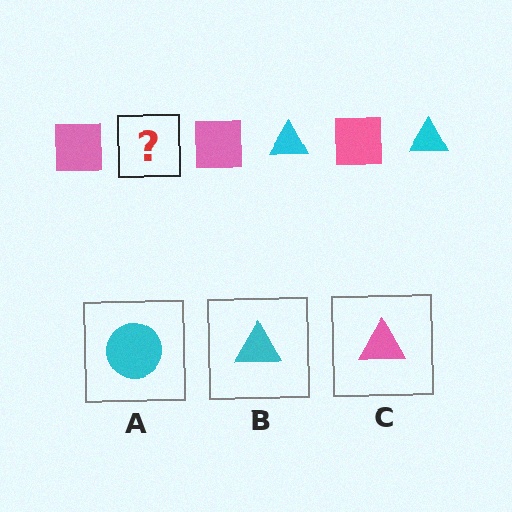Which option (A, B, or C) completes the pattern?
B.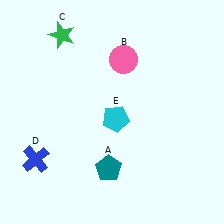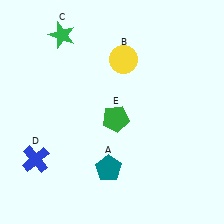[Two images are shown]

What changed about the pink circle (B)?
In Image 1, B is pink. In Image 2, it changed to yellow.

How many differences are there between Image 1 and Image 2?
There are 2 differences between the two images.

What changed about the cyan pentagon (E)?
In Image 1, E is cyan. In Image 2, it changed to green.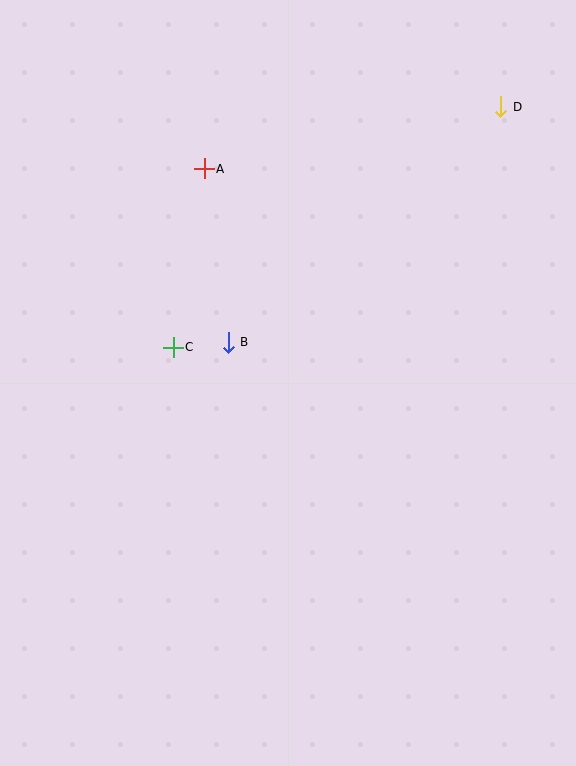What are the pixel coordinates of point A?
Point A is at (204, 169).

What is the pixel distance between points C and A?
The distance between C and A is 181 pixels.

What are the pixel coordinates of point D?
Point D is at (501, 107).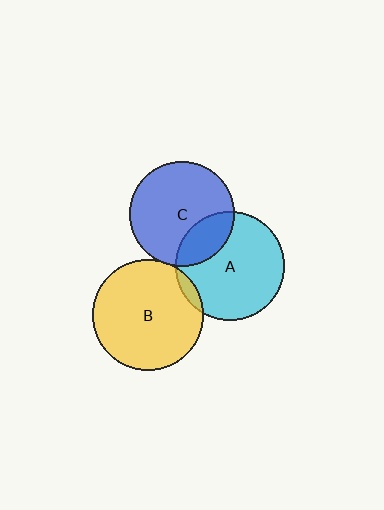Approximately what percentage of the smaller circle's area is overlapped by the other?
Approximately 5%.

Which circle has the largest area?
Circle B (yellow).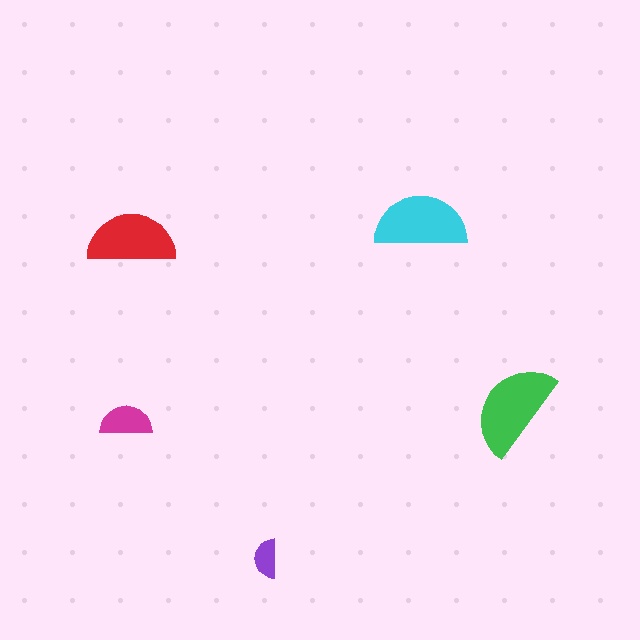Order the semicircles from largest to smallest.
the green one, the cyan one, the red one, the magenta one, the purple one.